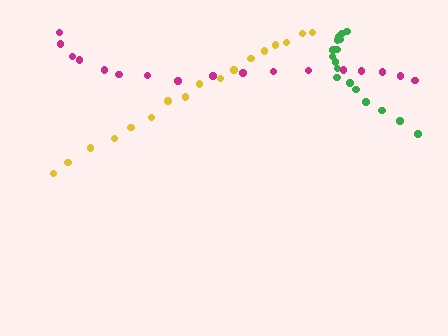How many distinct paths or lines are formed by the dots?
There are 3 distinct paths.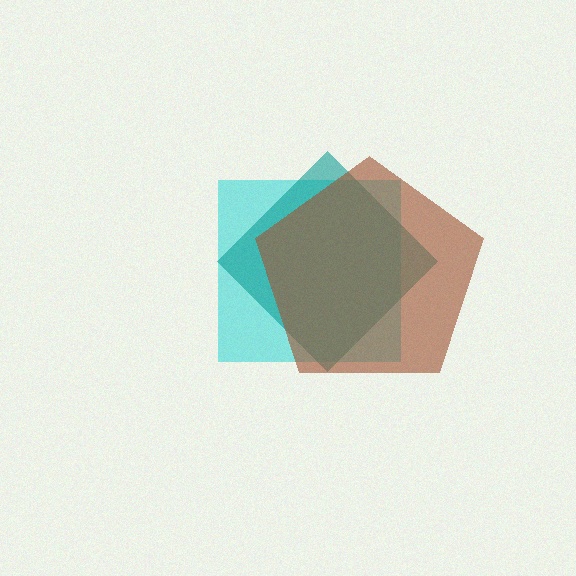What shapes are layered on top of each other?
The layered shapes are: a cyan square, a teal diamond, a brown pentagon.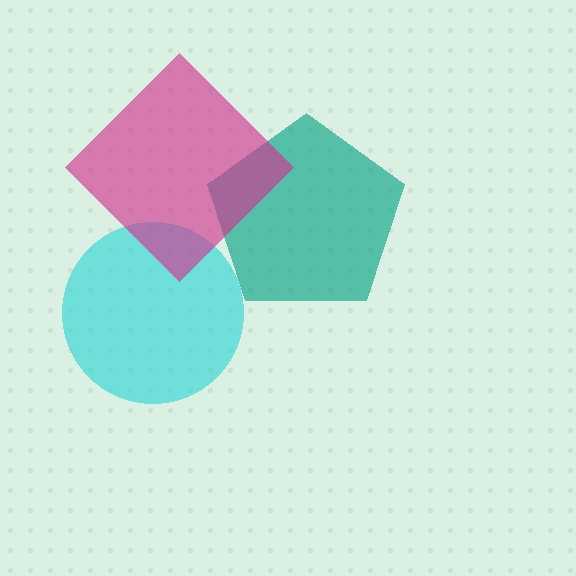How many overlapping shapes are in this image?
There are 3 overlapping shapes in the image.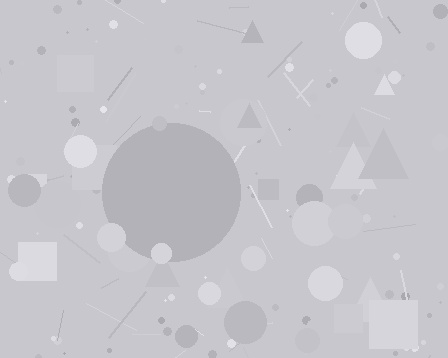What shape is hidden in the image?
A circle is hidden in the image.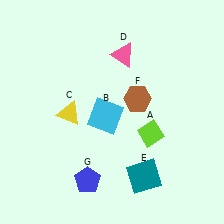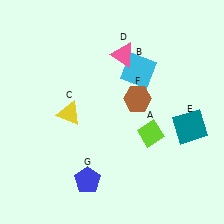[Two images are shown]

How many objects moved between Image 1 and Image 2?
2 objects moved between the two images.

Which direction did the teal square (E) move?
The teal square (E) moved up.